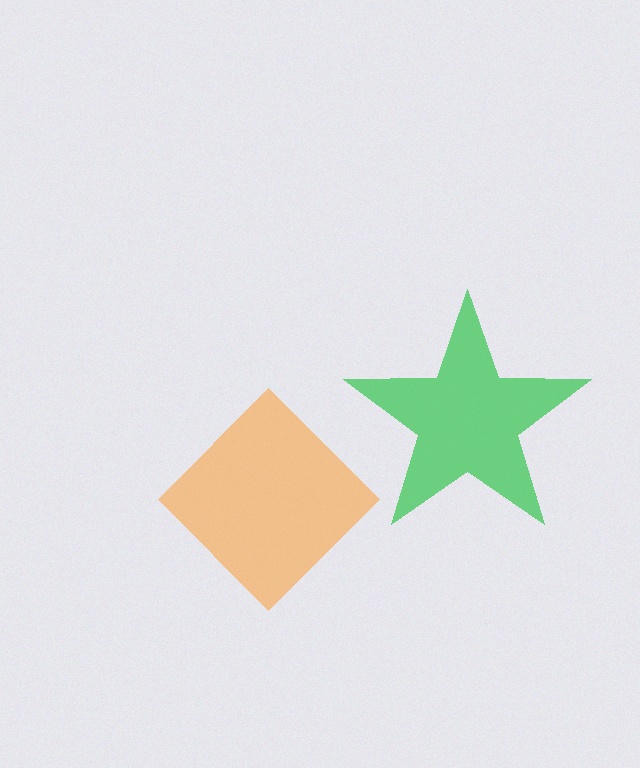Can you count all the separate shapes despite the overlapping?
Yes, there are 2 separate shapes.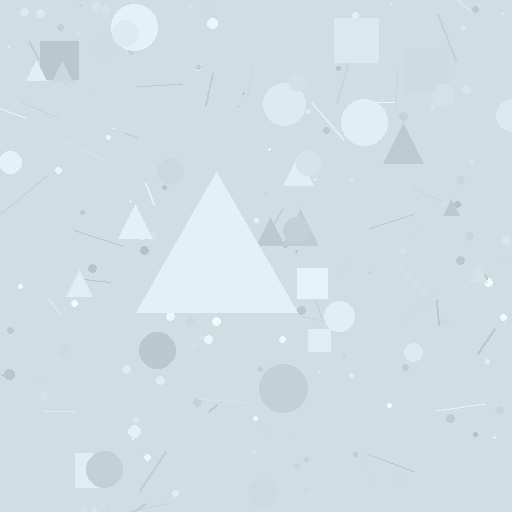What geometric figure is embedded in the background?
A triangle is embedded in the background.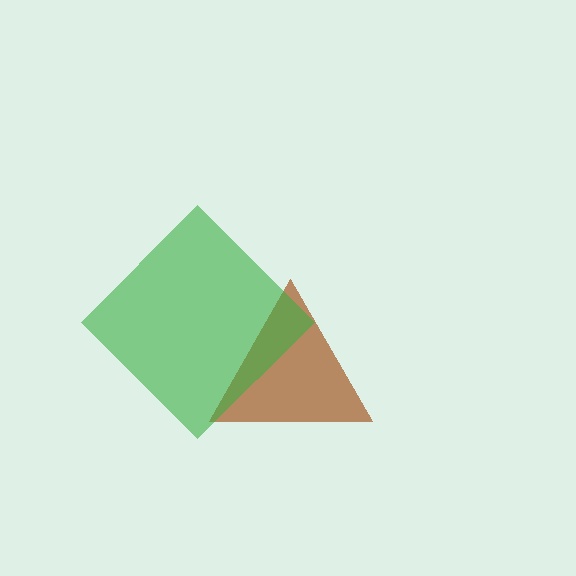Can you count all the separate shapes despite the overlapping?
Yes, there are 2 separate shapes.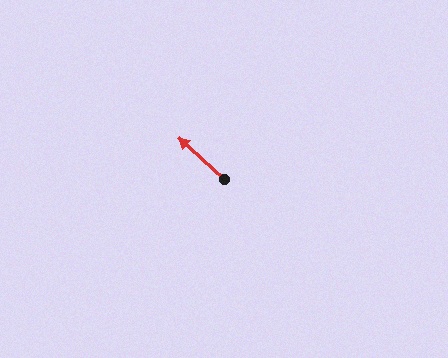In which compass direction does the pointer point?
Northwest.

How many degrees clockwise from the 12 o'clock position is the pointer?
Approximately 312 degrees.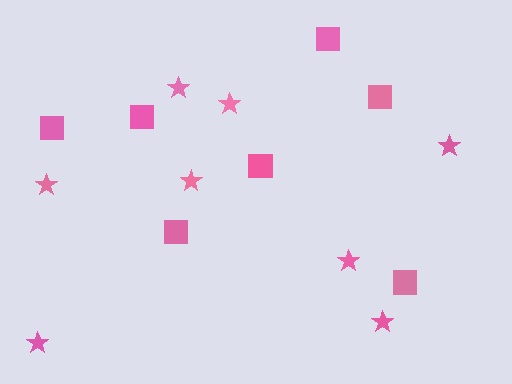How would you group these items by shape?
There are 2 groups: one group of stars (8) and one group of squares (7).